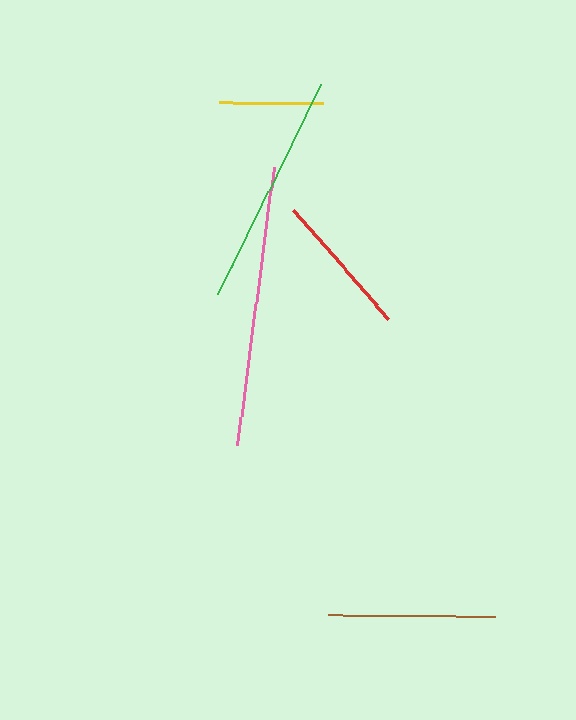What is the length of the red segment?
The red segment is approximately 145 pixels long.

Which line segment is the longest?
The pink line is the longest at approximately 279 pixels.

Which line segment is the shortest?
The yellow line is the shortest at approximately 104 pixels.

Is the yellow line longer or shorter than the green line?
The green line is longer than the yellow line.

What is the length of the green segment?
The green segment is approximately 234 pixels long.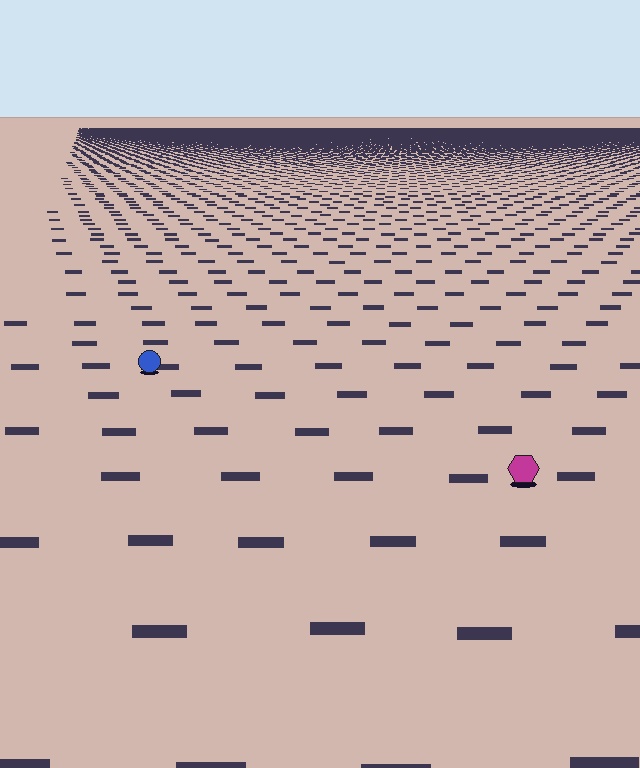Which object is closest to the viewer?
The magenta hexagon is closest. The texture marks near it are larger and more spread out.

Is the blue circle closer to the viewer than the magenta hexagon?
No. The magenta hexagon is closer — you can tell from the texture gradient: the ground texture is coarser near it.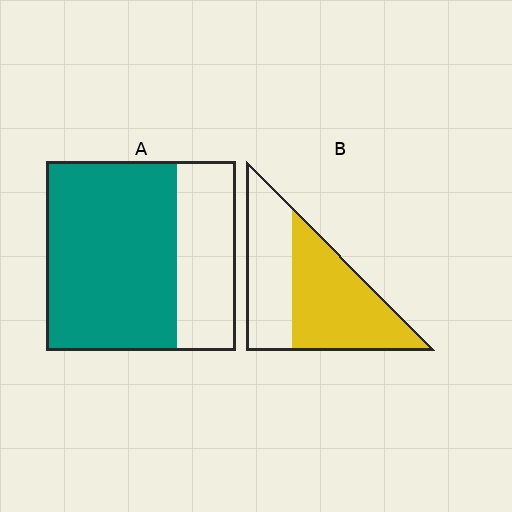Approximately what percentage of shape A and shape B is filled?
A is approximately 70% and B is approximately 55%.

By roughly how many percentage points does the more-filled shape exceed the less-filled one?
By roughly 10 percentage points (A over B).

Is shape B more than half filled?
Yes.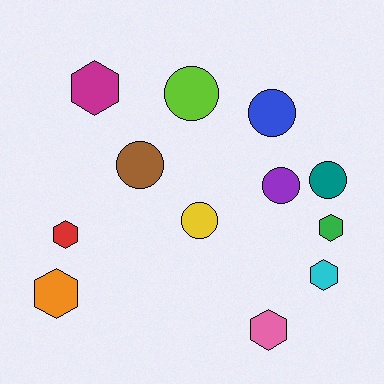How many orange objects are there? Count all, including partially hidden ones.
There is 1 orange object.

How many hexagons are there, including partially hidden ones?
There are 6 hexagons.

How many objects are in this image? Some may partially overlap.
There are 12 objects.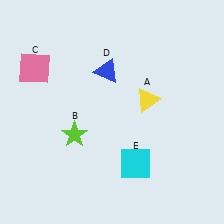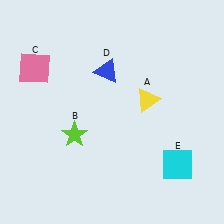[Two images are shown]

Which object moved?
The cyan square (E) moved right.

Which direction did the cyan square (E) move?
The cyan square (E) moved right.